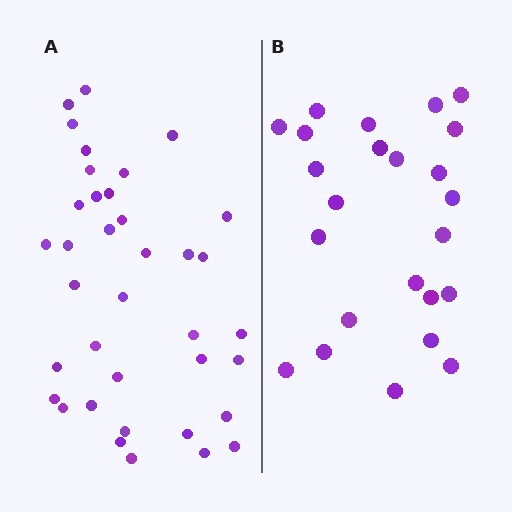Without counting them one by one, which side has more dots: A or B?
Region A (the left region) has more dots.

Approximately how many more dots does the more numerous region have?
Region A has approximately 15 more dots than region B.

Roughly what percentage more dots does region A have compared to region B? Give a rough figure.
About 55% more.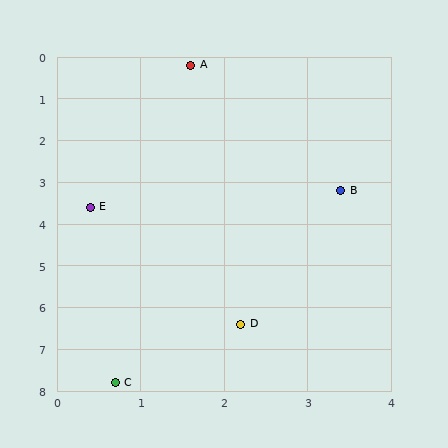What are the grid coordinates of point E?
Point E is at approximately (0.4, 3.6).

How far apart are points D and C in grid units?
Points D and C are about 2.1 grid units apart.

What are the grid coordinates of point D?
Point D is at approximately (2.2, 6.4).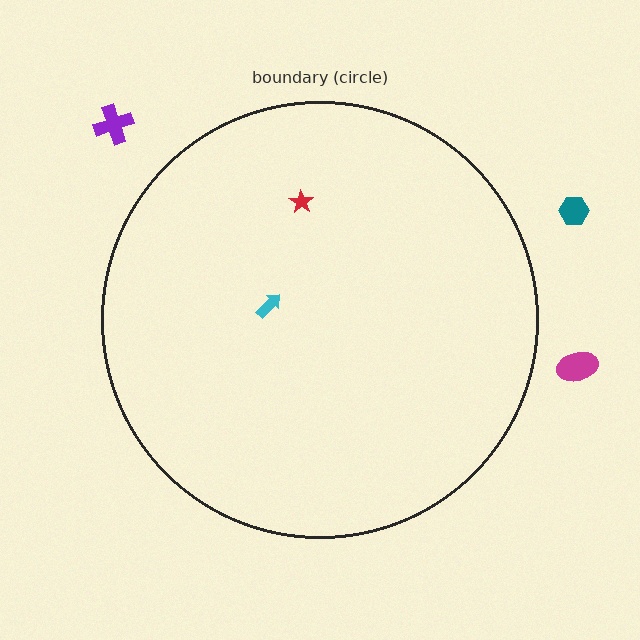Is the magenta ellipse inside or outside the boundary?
Outside.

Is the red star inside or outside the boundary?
Inside.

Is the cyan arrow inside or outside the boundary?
Inside.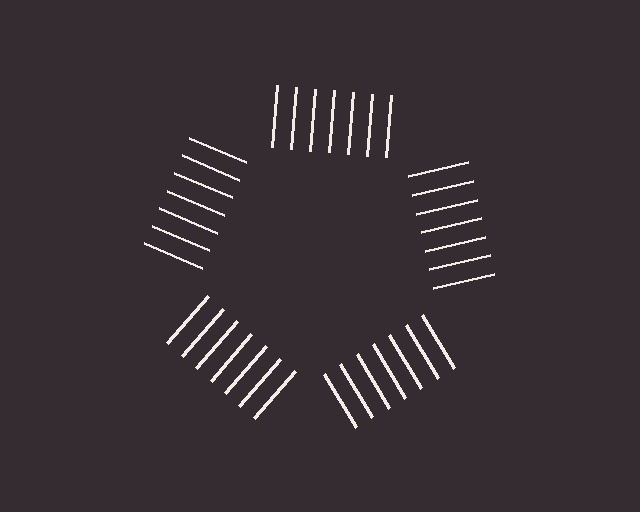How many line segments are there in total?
35 — 7 along each of the 5 edges.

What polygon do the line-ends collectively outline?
An illusory pentagon — the line segments terminate on its edges but no continuous stroke is drawn.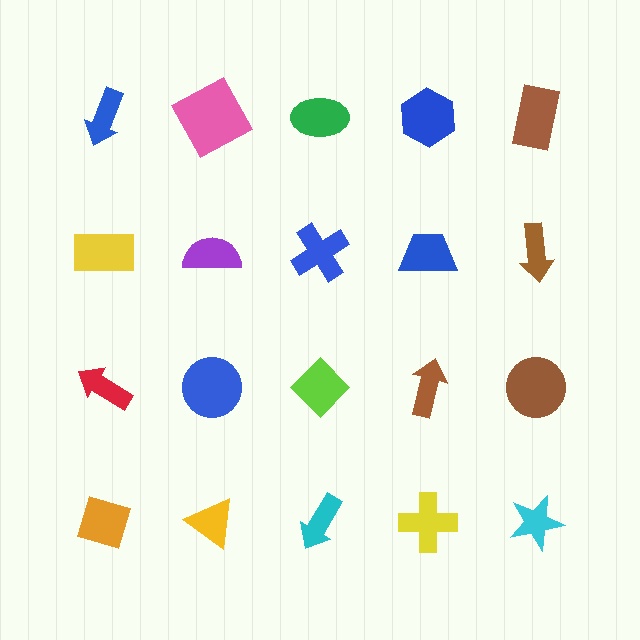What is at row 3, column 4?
A brown arrow.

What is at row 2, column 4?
A blue trapezoid.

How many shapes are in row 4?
5 shapes.